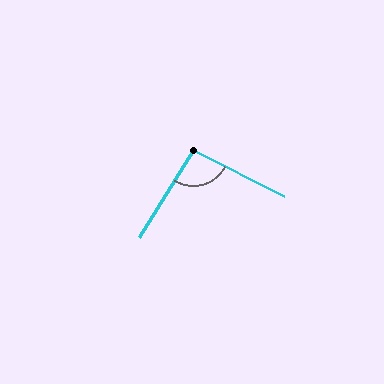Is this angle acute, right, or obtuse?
It is approximately a right angle.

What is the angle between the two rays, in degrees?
Approximately 95 degrees.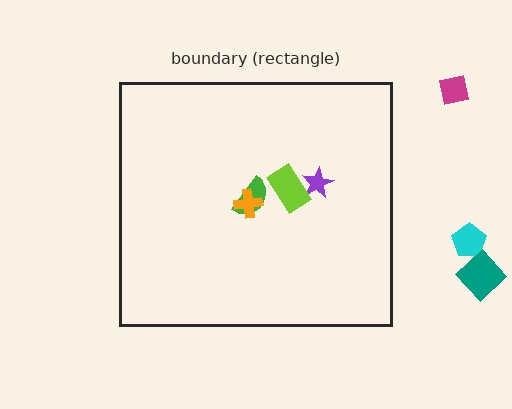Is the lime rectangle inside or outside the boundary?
Inside.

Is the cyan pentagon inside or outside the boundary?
Outside.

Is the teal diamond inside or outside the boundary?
Outside.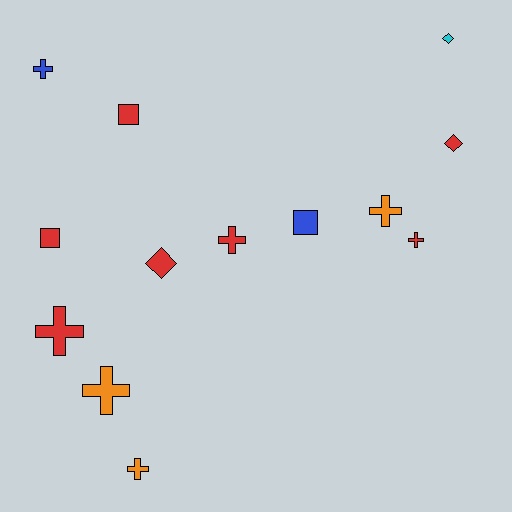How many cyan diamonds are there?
There is 1 cyan diamond.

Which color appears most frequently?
Red, with 7 objects.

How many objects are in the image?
There are 13 objects.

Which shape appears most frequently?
Cross, with 7 objects.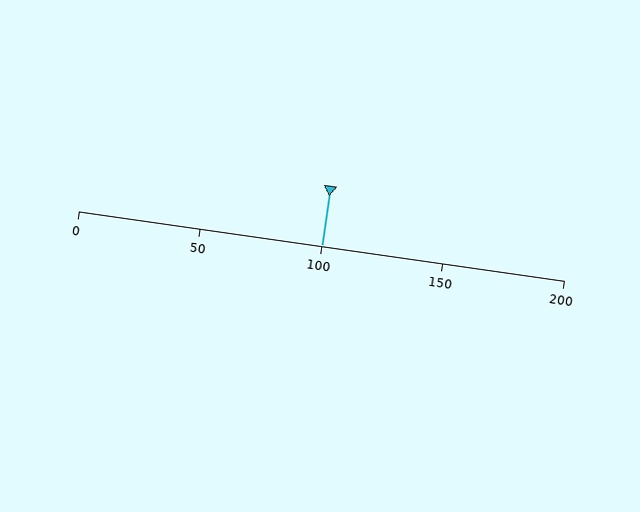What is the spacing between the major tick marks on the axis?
The major ticks are spaced 50 apart.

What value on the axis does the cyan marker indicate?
The marker indicates approximately 100.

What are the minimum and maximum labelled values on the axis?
The axis runs from 0 to 200.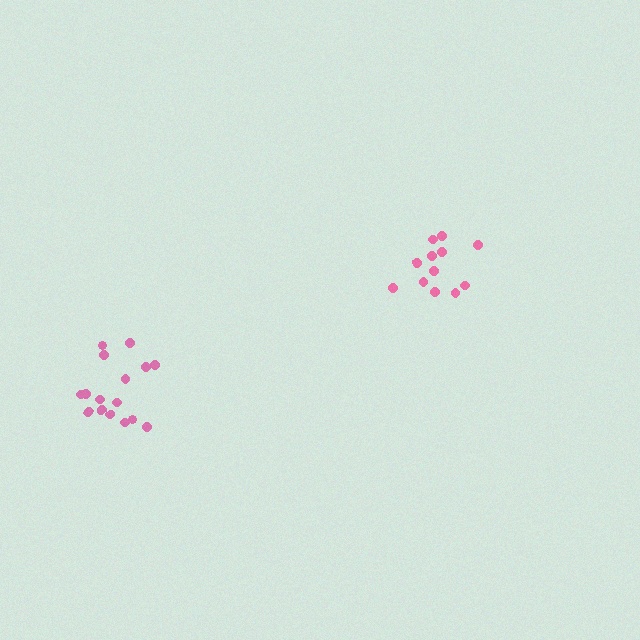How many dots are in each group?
Group 1: 12 dots, Group 2: 16 dots (28 total).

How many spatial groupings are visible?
There are 2 spatial groupings.